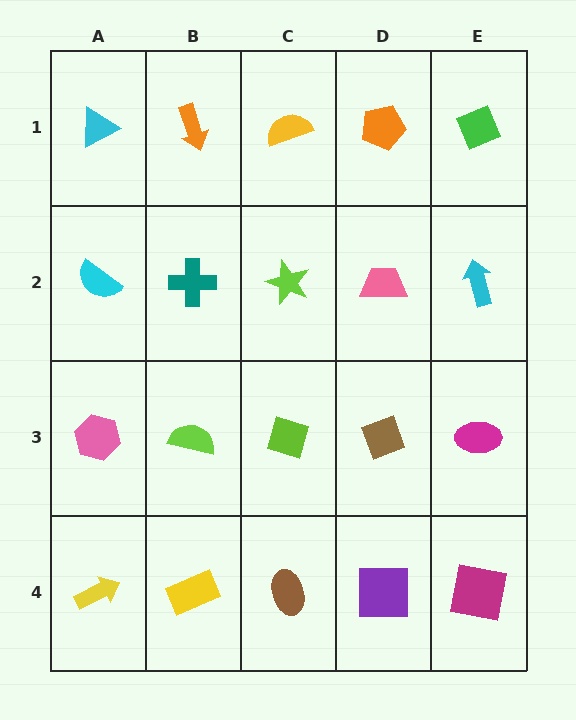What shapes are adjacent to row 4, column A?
A pink hexagon (row 3, column A), a yellow rectangle (row 4, column B).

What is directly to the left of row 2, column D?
A lime star.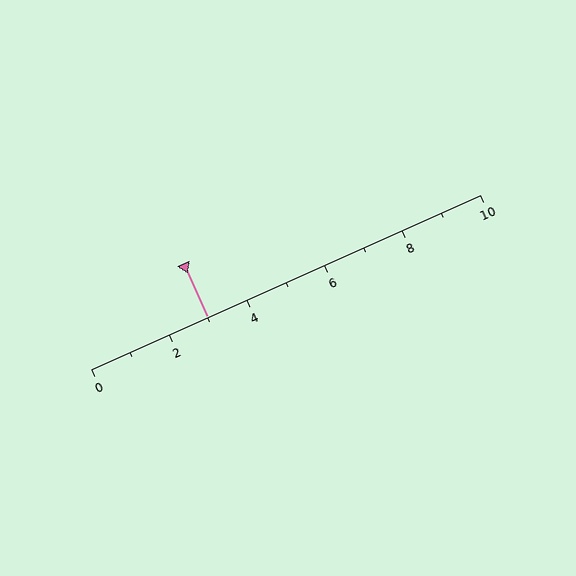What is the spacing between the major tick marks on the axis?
The major ticks are spaced 2 apart.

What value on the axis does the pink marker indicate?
The marker indicates approximately 3.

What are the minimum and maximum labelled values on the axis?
The axis runs from 0 to 10.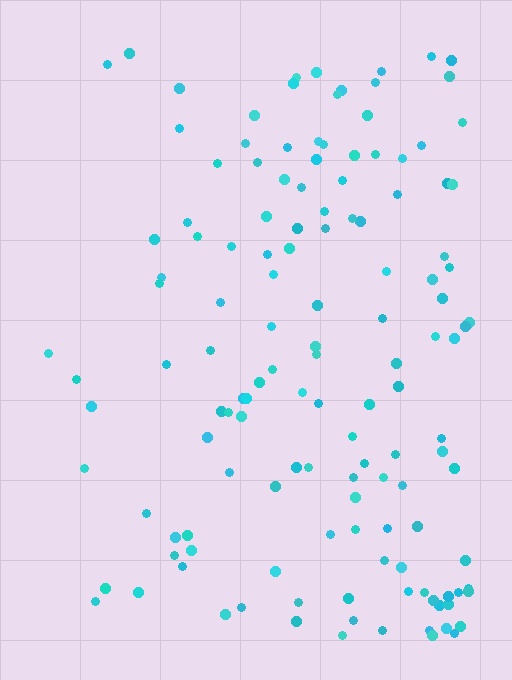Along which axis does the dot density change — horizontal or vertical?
Horizontal.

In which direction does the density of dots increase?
From left to right, with the right side densest.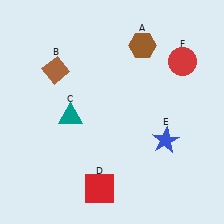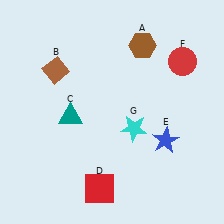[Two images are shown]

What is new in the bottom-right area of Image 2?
A cyan star (G) was added in the bottom-right area of Image 2.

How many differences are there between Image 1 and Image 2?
There is 1 difference between the two images.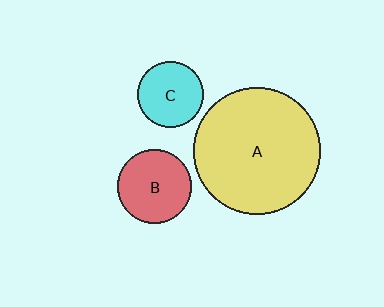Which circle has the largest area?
Circle A (yellow).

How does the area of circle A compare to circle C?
Approximately 3.7 times.